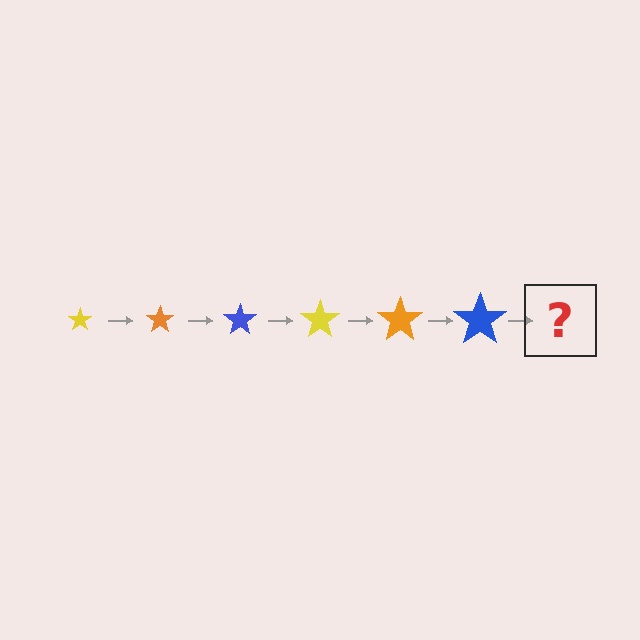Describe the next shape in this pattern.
It should be a yellow star, larger than the previous one.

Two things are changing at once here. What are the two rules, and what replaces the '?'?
The two rules are that the star grows larger each step and the color cycles through yellow, orange, and blue. The '?' should be a yellow star, larger than the previous one.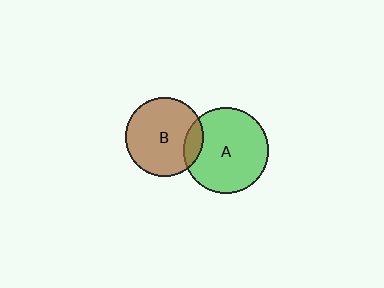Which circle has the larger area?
Circle A (green).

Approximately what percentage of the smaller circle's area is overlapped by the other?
Approximately 15%.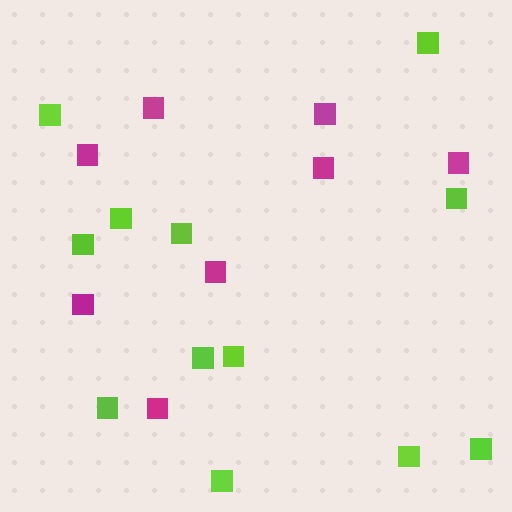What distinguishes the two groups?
There are 2 groups: one group of magenta squares (8) and one group of lime squares (12).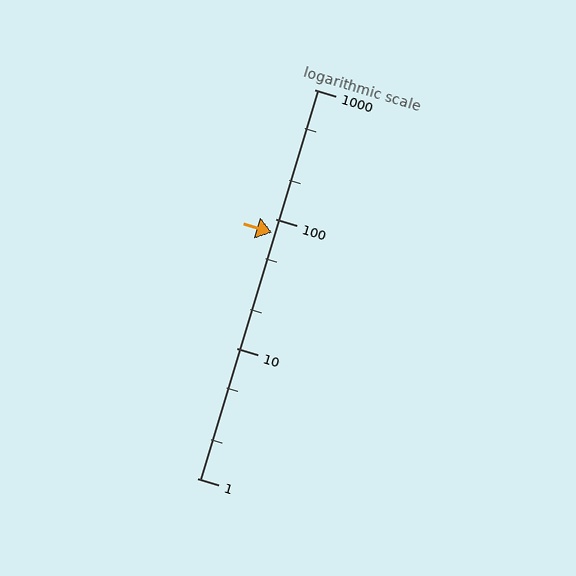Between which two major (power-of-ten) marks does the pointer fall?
The pointer is between 10 and 100.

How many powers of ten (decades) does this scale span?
The scale spans 3 decades, from 1 to 1000.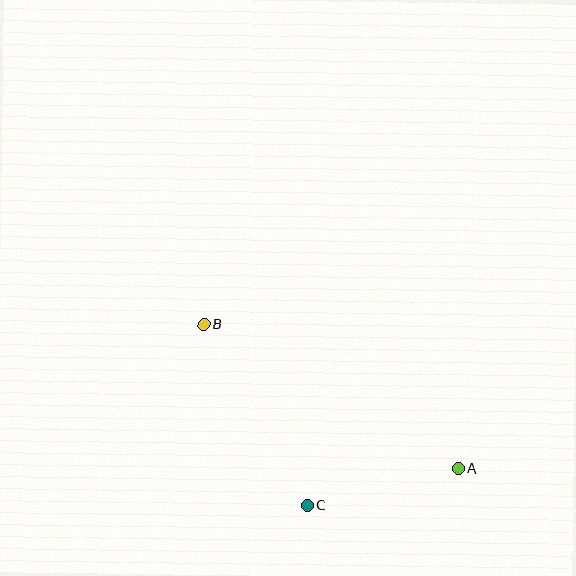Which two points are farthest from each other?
Points A and B are farthest from each other.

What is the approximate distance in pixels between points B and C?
The distance between B and C is approximately 209 pixels.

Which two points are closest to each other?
Points A and C are closest to each other.